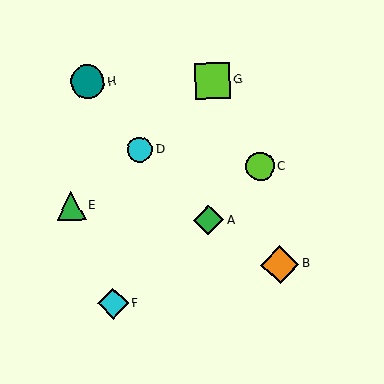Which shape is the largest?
The orange diamond (labeled B) is the largest.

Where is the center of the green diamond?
The center of the green diamond is at (209, 220).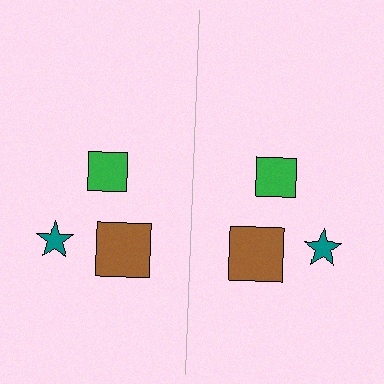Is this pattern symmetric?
Yes, this pattern has bilateral (reflection) symmetry.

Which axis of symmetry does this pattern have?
The pattern has a vertical axis of symmetry running through the center of the image.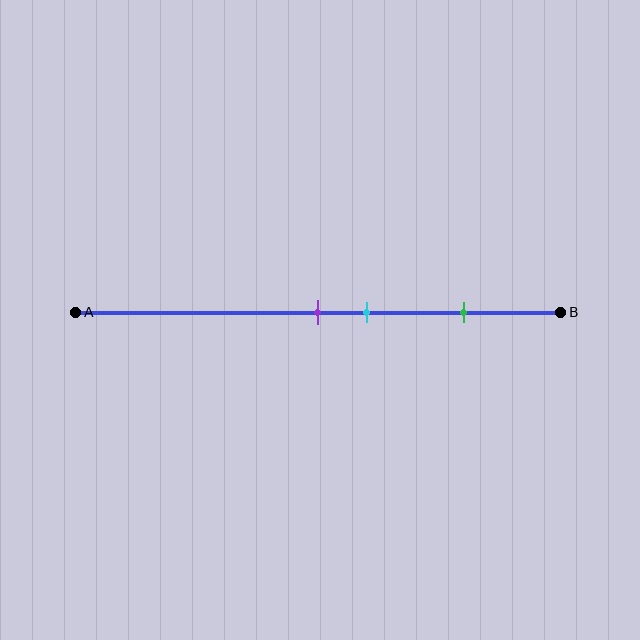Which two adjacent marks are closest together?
The purple and cyan marks are the closest adjacent pair.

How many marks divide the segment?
There are 3 marks dividing the segment.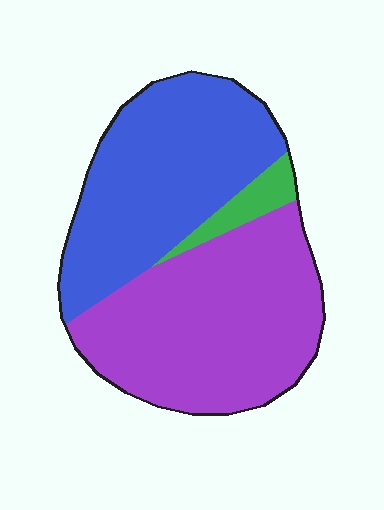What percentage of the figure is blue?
Blue takes up about two fifths (2/5) of the figure.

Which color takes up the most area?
Purple, at roughly 50%.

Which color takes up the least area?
Green, at roughly 5%.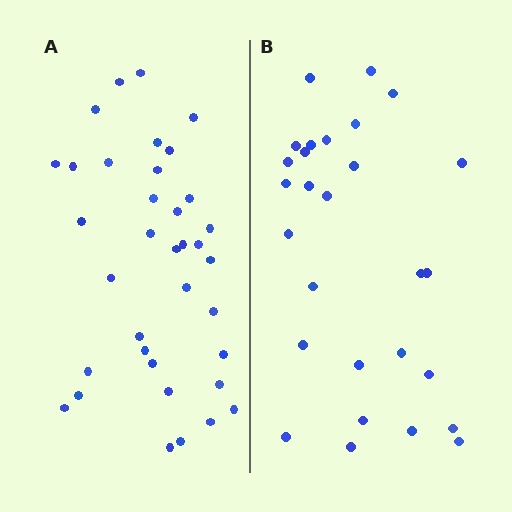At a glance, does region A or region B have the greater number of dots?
Region A (the left region) has more dots.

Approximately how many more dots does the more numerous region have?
Region A has roughly 8 or so more dots than region B.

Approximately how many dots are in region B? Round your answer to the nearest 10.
About 30 dots. (The exact count is 28, which rounds to 30.)